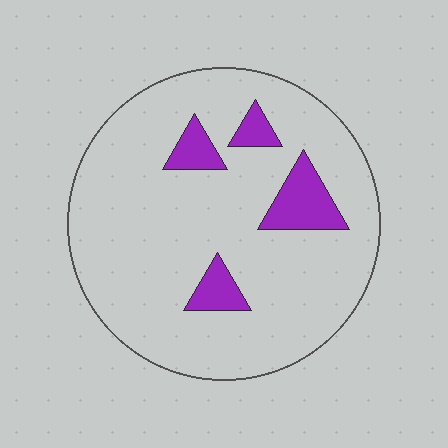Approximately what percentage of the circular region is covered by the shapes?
Approximately 10%.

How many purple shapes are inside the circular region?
4.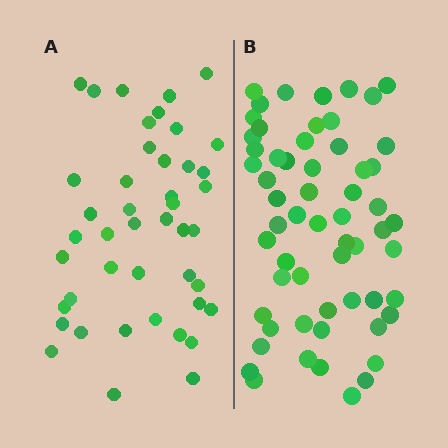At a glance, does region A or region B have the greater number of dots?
Region B (the right region) has more dots.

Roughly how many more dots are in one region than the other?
Region B has approximately 15 more dots than region A.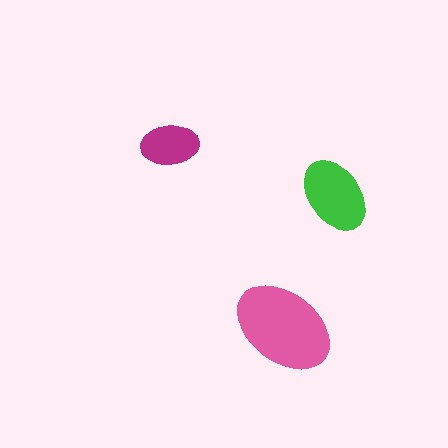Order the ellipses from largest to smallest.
the pink one, the green one, the magenta one.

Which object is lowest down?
The pink ellipse is bottommost.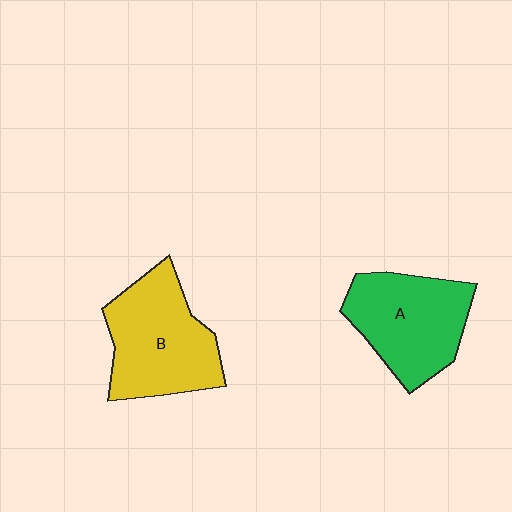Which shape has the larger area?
Shape B (yellow).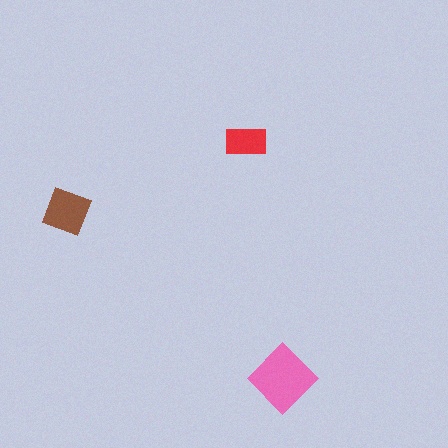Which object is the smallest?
The red rectangle.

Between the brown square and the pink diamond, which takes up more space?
The pink diamond.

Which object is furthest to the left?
The brown square is leftmost.